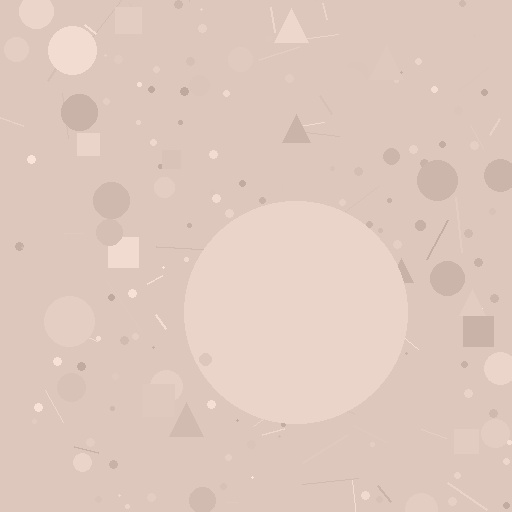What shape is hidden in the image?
A circle is hidden in the image.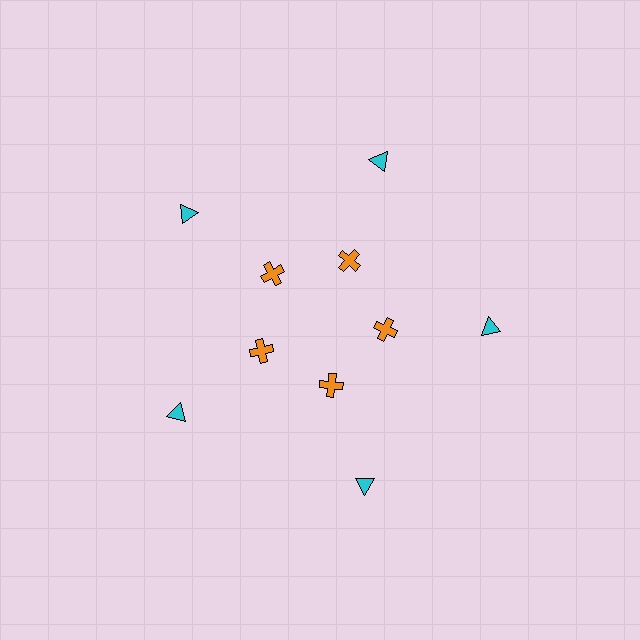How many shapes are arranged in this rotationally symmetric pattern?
There are 10 shapes, arranged in 5 groups of 2.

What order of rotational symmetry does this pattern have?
This pattern has 5-fold rotational symmetry.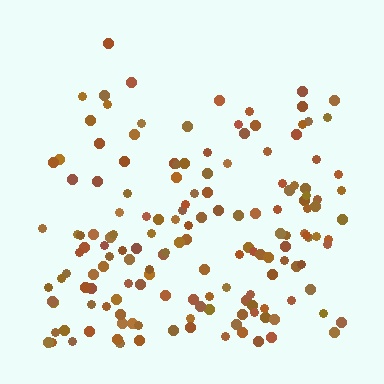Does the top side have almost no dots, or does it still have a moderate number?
Still a moderate number, just noticeably fewer than the bottom.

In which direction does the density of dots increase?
From top to bottom, with the bottom side densest.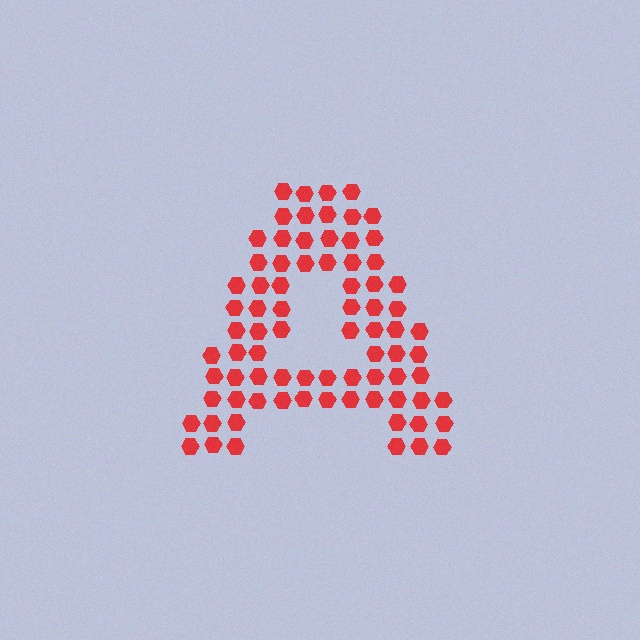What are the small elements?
The small elements are hexagons.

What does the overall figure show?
The overall figure shows the letter A.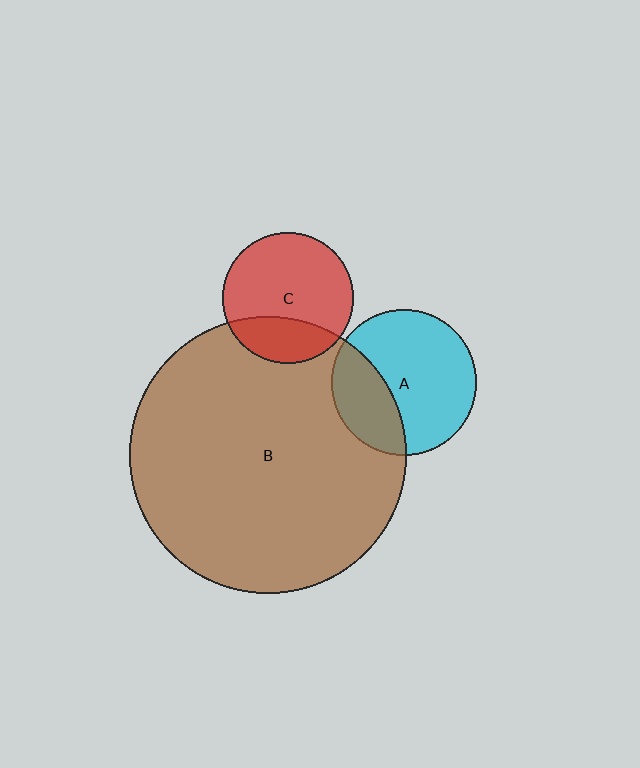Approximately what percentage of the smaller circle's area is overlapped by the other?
Approximately 25%.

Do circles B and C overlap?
Yes.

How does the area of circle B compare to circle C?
Approximately 4.5 times.